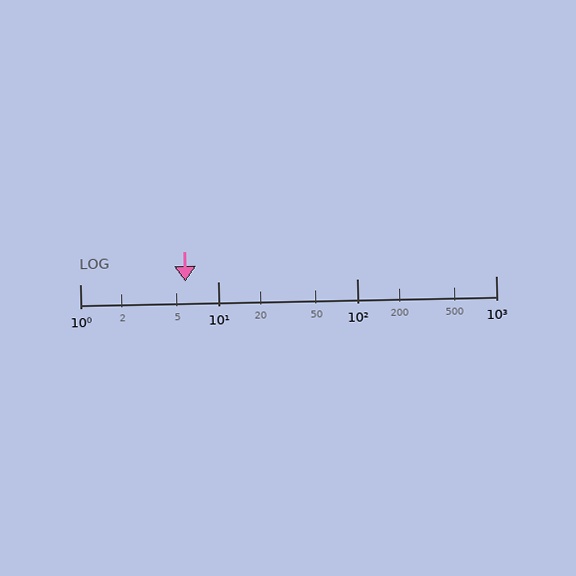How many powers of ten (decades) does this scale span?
The scale spans 3 decades, from 1 to 1000.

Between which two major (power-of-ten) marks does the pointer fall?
The pointer is between 1 and 10.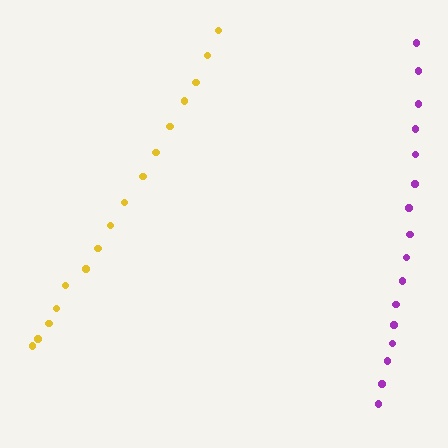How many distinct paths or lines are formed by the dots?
There are 2 distinct paths.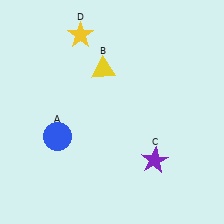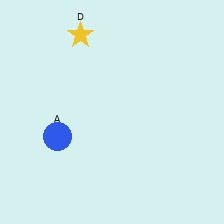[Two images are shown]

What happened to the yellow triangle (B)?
The yellow triangle (B) was removed in Image 2. It was in the top-left area of Image 1.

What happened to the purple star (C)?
The purple star (C) was removed in Image 2. It was in the bottom-right area of Image 1.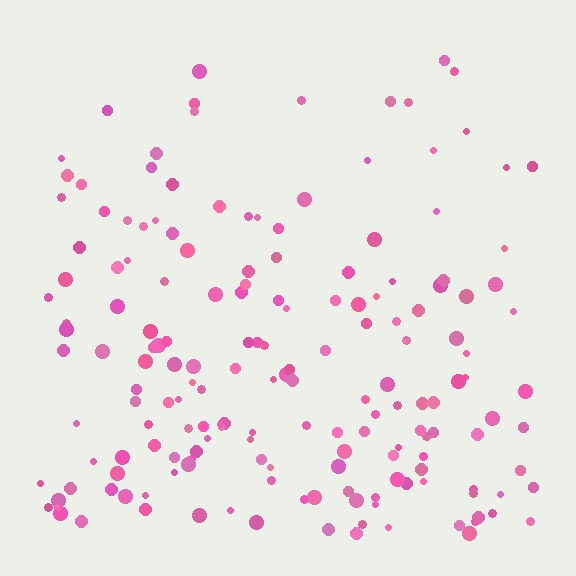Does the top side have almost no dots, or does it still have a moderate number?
Still a moderate number, just noticeably fewer than the bottom.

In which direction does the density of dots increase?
From top to bottom, with the bottom side densest.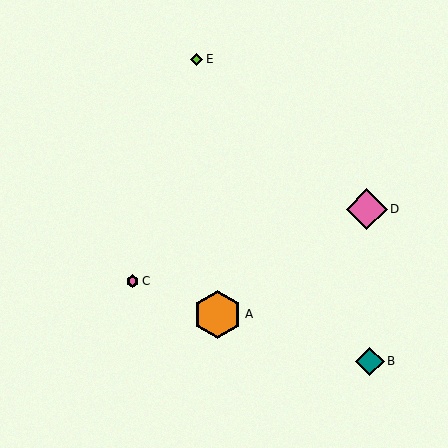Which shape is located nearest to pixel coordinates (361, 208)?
The pink diamond (labeled D) at (367, 209) is nearest to that location.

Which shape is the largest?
The orange hexagon (labeled A) is the largest.